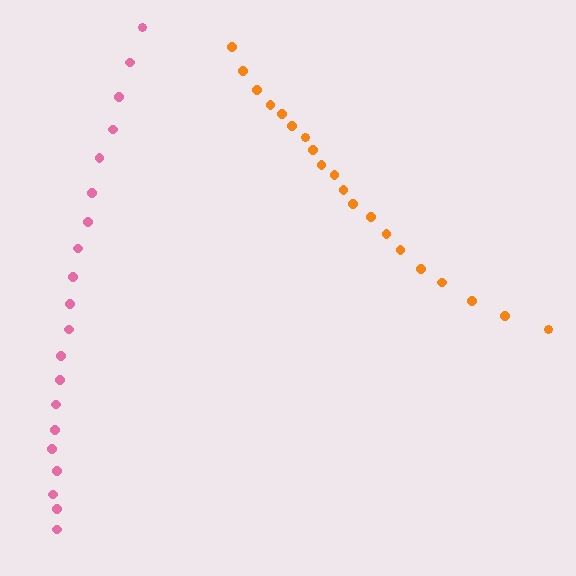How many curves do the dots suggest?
There are 2 distinct paths.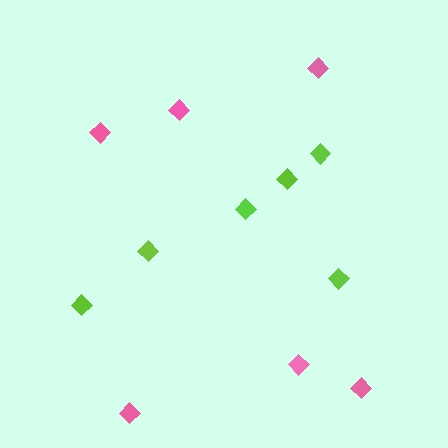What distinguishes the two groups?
There are 2 groups: one group of pink diamonds (6) and one group of lime diamonds (6).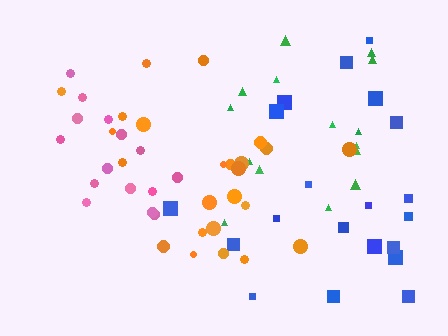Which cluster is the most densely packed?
Pink.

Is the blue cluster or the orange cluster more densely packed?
Orange.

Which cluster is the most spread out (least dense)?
Blue.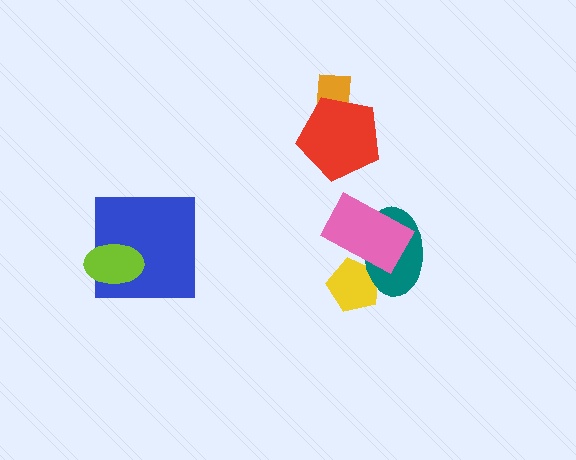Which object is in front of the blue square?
The lime ellipse is in front of the blue square.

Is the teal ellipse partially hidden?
Yes, it is partially covered by another shape.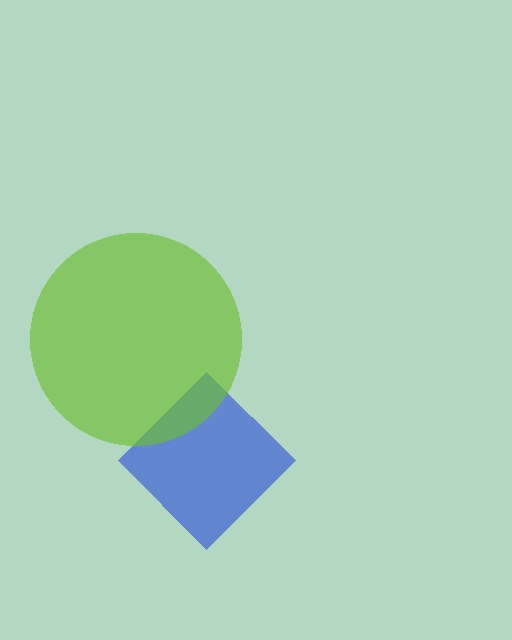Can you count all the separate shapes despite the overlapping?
Yes, there are 2 separate shapes.